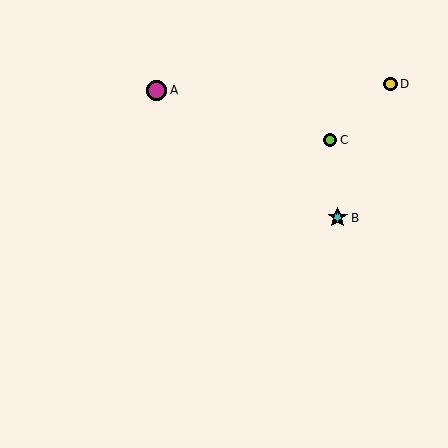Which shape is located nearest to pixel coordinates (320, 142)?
The lime circle (labeled C) at (330, 140) is nearest to that location.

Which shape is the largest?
The magenta circle (labeled A) is the largest.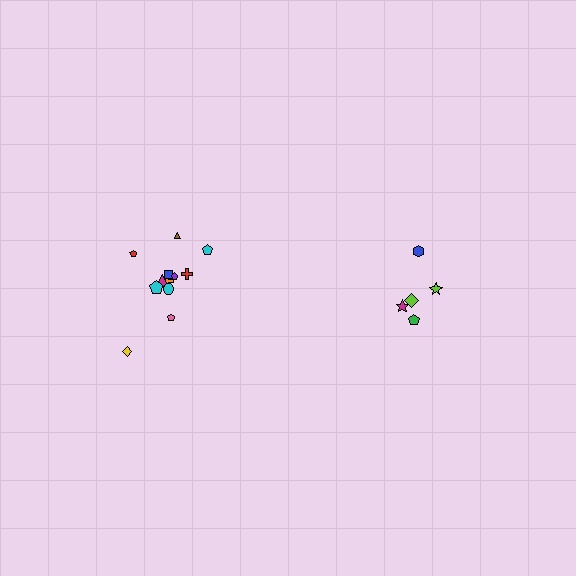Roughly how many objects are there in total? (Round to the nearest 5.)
Roughly 15 objects in total.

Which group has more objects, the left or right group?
The left group.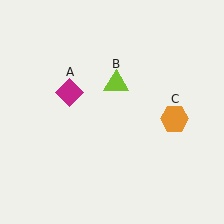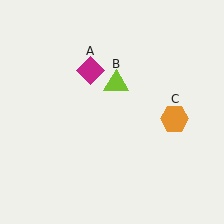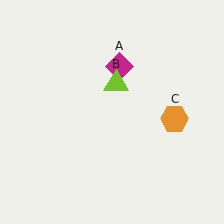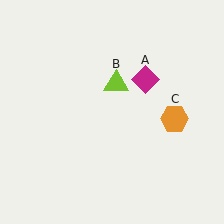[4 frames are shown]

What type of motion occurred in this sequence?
The magenta diamond (object A) rotated clockwise around the center of the scene.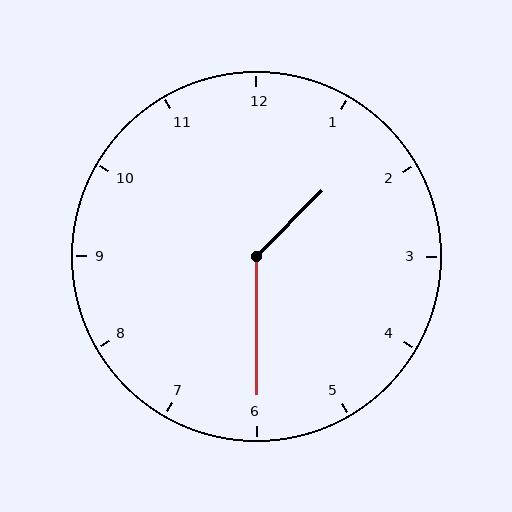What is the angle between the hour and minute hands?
Approximately 135 degrees.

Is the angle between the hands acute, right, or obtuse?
It is obtuse.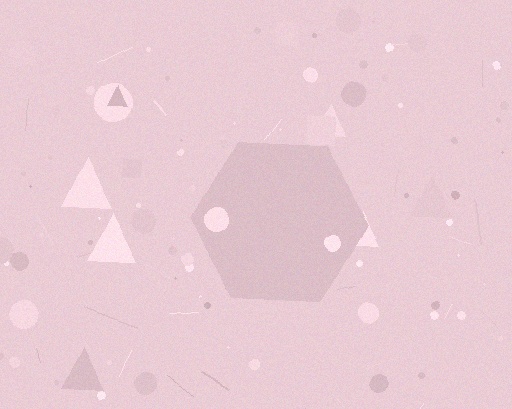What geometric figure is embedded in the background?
A hexagon is embedded in the background.